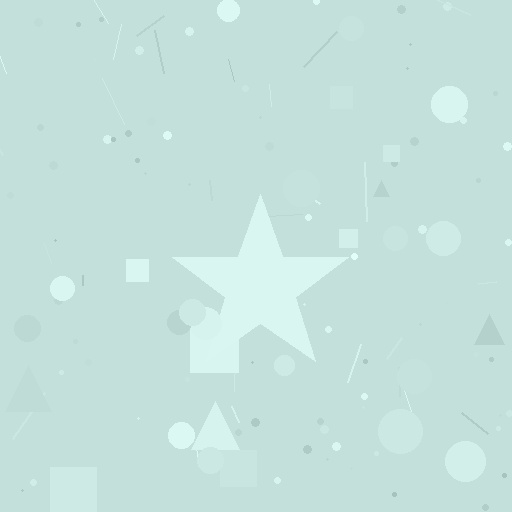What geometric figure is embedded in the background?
A star is embedded in the background.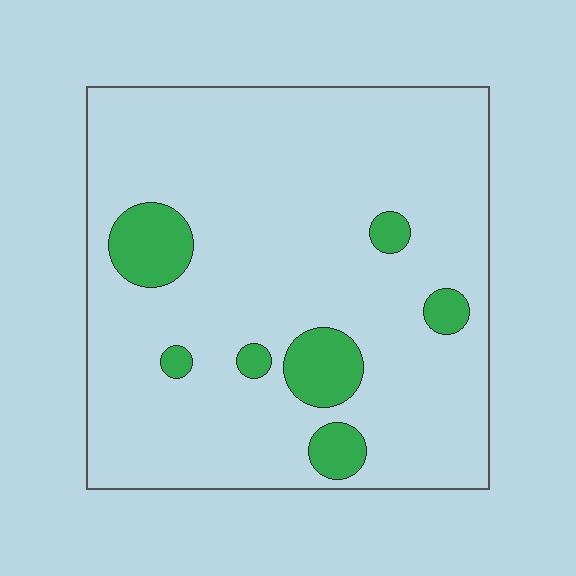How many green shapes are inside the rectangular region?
7.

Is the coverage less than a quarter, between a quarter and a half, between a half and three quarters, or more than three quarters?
Less than a quarter.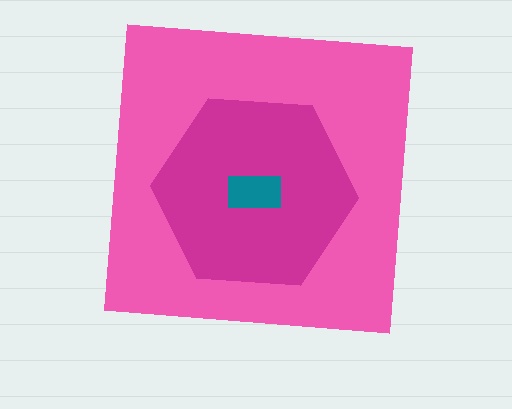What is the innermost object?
The teal rectangle.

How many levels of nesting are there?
3.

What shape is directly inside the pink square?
The magenta hexagon.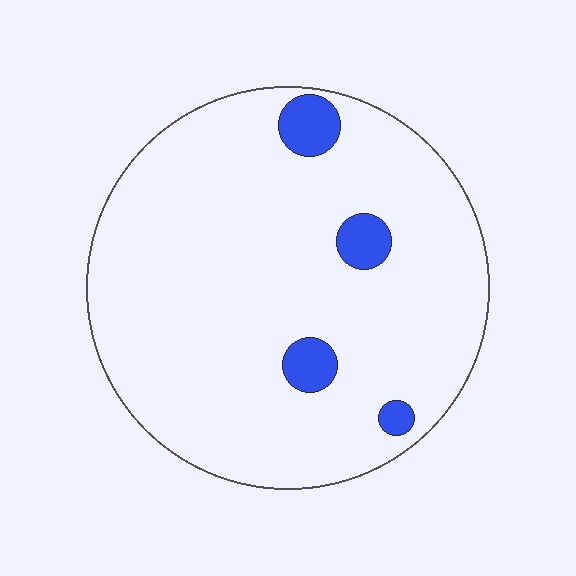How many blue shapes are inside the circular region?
4.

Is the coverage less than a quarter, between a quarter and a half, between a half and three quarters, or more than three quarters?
Less than a quarter.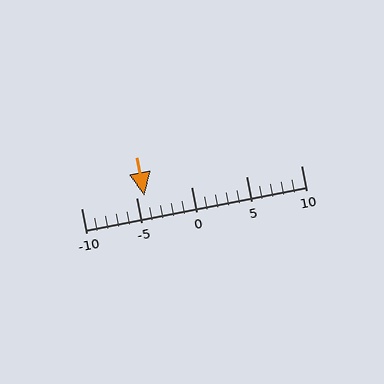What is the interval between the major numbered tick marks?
The major tick marks are spaced 5 units apart.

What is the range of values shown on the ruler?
The ruler shows values from -10 to 10.